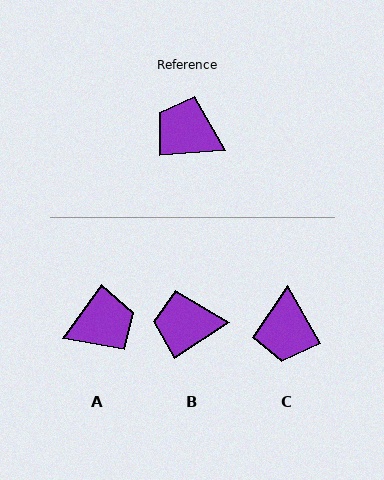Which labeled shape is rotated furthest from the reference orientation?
A, about 130 degrees away.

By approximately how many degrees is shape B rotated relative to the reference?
Approximately 29 degrees counter-clockwise.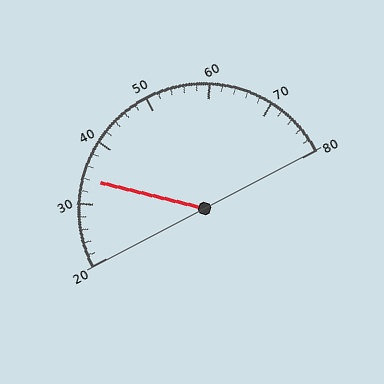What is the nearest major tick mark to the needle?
The nearest major tick mark is 30.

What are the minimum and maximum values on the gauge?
The gauge ranges from 20 to 80.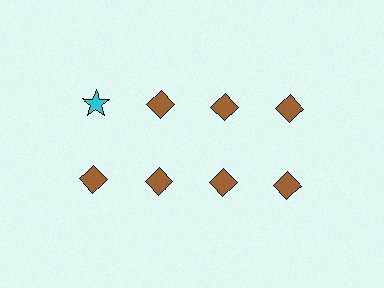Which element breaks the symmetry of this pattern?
The cyan star in the top row, leftmost column breaks the symmetry. All other shapes are brown diamonds.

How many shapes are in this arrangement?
There are 8 shapes arranged in a grid pattern.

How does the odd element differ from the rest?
It differs in both color (cyan instead of brown) and shape (star instead of diamond).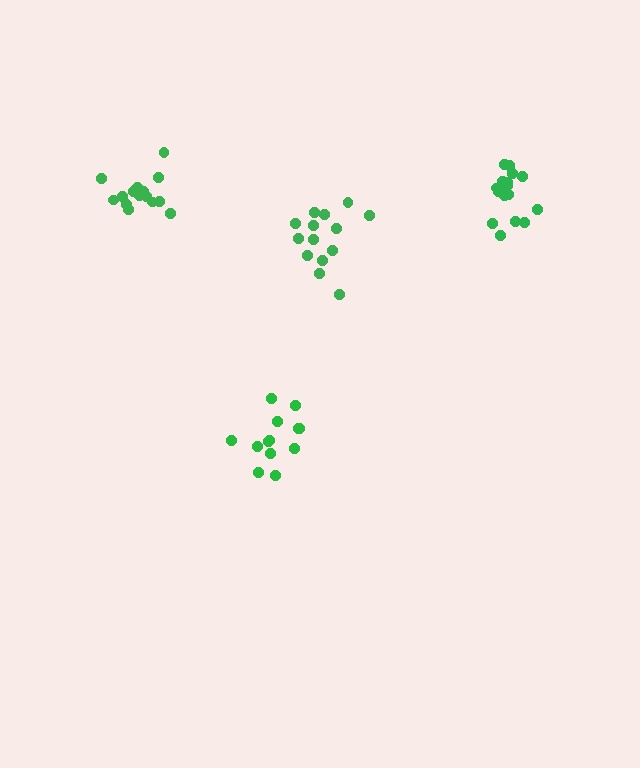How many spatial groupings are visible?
There are 4 spatial groupings.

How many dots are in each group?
Group 1: 15 dots, Group 2: 14 dots, Group 3: 14 dots, Group 4: 16 dots (59 total).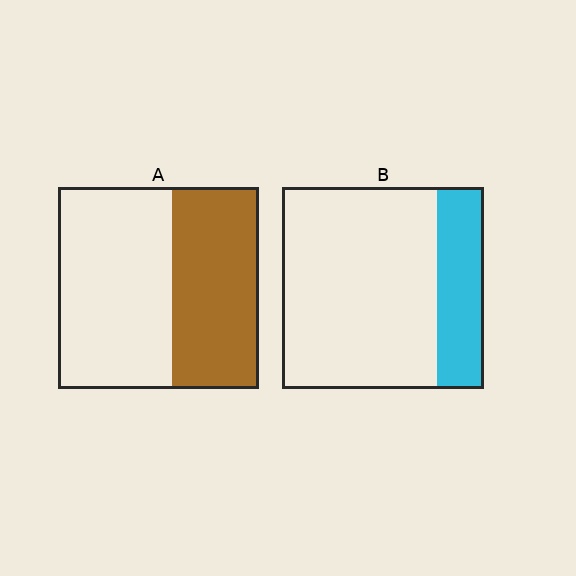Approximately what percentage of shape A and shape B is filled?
A is approximately 45% and B is approximately 25%.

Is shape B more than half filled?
No.